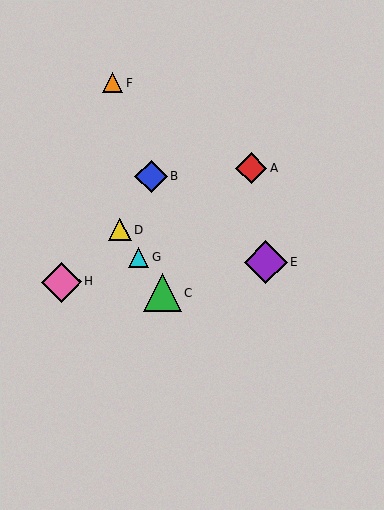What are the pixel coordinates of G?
Object G is at (139, 258).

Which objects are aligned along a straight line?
Objects C, D, G are aligned along a straight line.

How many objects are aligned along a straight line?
3 objects (C, D, G) are aligned along a straight line.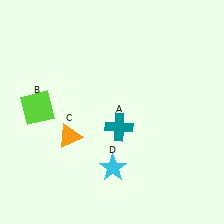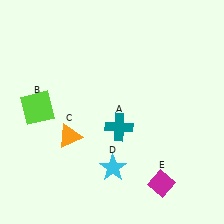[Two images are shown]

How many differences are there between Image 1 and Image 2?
There is 1 difference between the two images.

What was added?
A magenta diamond (E) was added in Image 2.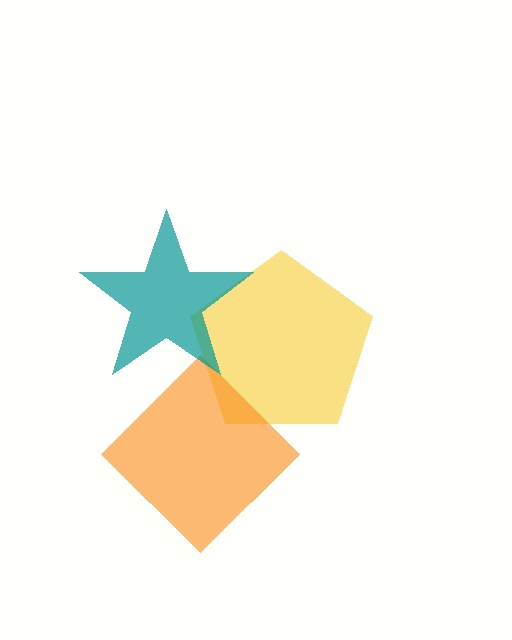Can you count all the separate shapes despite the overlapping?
Yes, there are 3 separate shapes.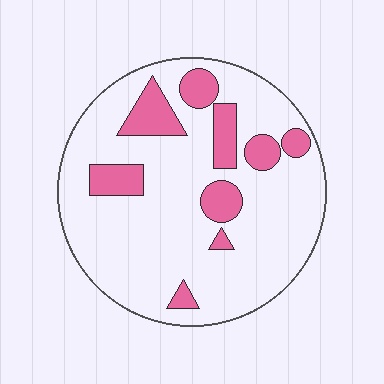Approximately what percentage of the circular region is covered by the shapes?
Approximately 20%.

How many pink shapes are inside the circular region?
9.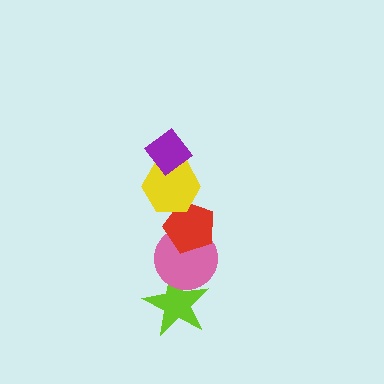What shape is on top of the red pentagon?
The yellow hexagon is on top of the red pentagon.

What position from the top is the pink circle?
The pink circle is 4th from the top.